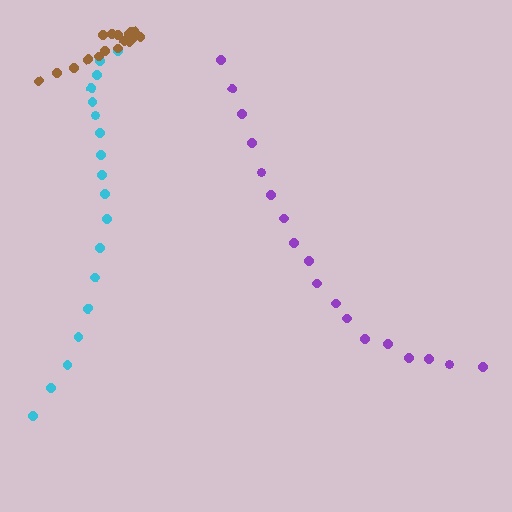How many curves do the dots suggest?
There are 3 distinct paths.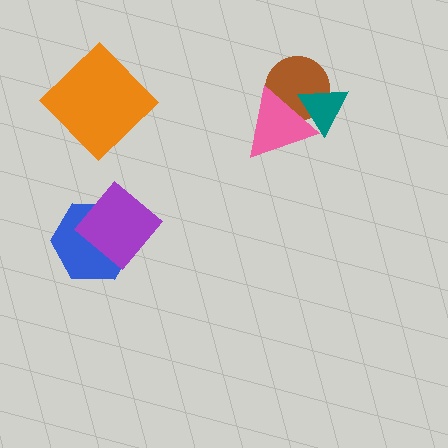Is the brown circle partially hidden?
Yes, it is partially covered by another shape.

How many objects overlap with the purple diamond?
1 object overlaps with the purple diamond.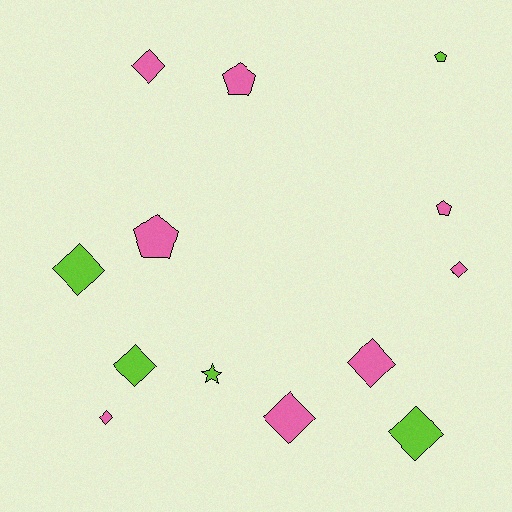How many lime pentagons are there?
There is 1 lime pentagon.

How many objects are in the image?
There are 13 objects.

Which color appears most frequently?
Pink, with 8 objects.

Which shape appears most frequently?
Diamond, with 8 objects.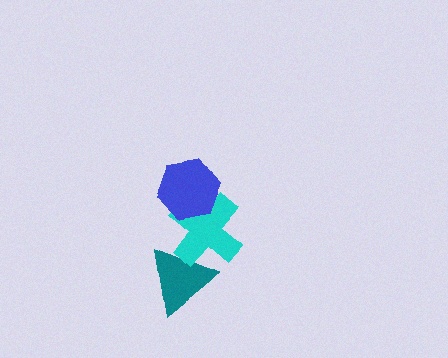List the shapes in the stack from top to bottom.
From top to bottom: the blue hexagon, the cyan cross, the teal triangle.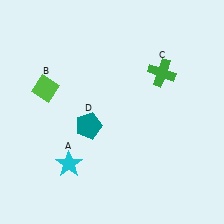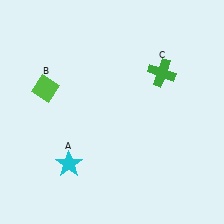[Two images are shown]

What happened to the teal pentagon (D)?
The teal pentagon (D) was removed in Image 2. It was in the bottom-left area of Image 1.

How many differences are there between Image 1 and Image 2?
There is 1 difference between the two images.